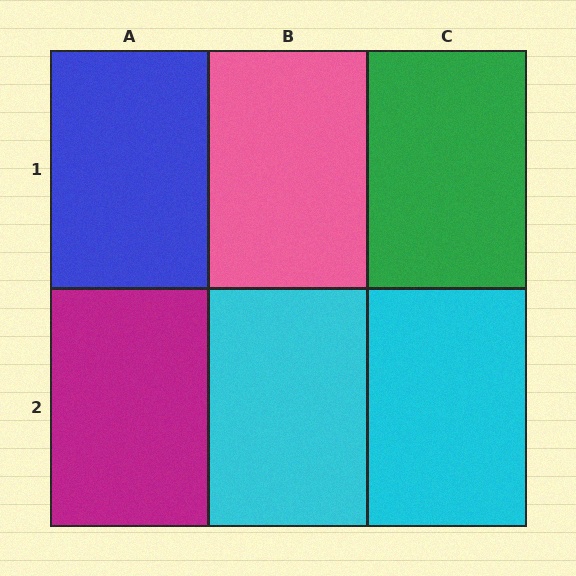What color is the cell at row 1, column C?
Green.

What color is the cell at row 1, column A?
Blue.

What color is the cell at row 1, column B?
Pink.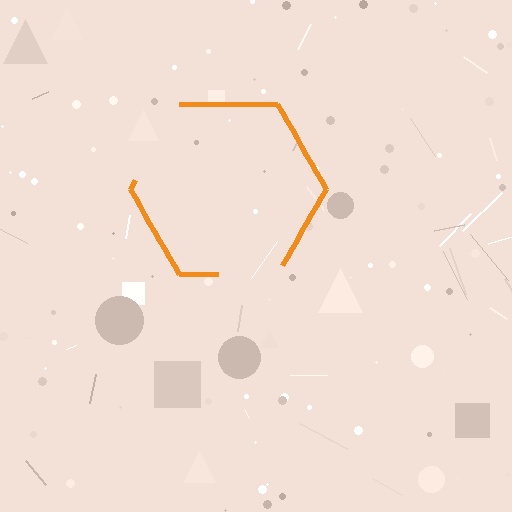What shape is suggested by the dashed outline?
The dashed outline suggests a hexagon.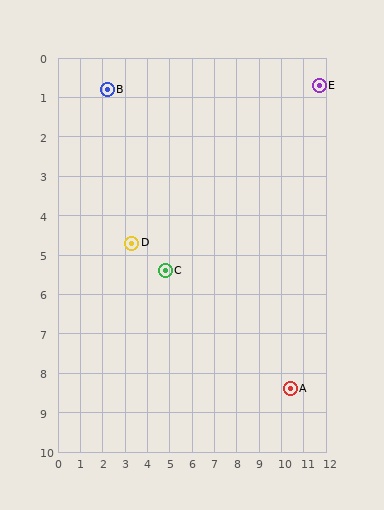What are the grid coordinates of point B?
Point B is at approximately (2.2, 0.8).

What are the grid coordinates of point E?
Point E is at approximately (11.7, 0.7).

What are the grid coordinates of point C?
Point C is at approximately (4.8, 5.4).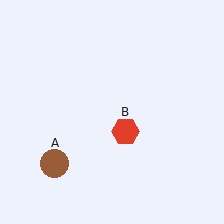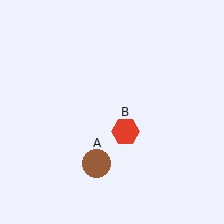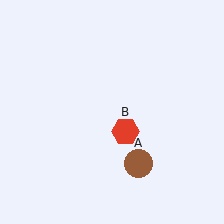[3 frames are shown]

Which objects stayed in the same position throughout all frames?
Red hexagon (object B) remained stationary.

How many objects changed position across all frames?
1 object changed position: brown circle (object A).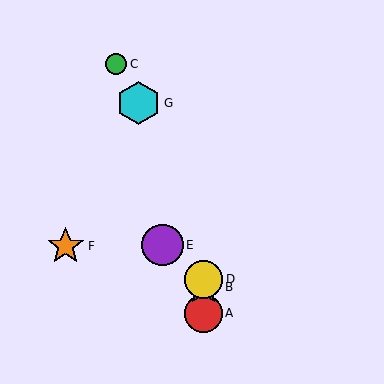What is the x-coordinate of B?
Object B is at x≈203.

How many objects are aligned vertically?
3 objects (A, B, D) are aligned vertically.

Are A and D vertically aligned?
Yes, both are at x≈203.